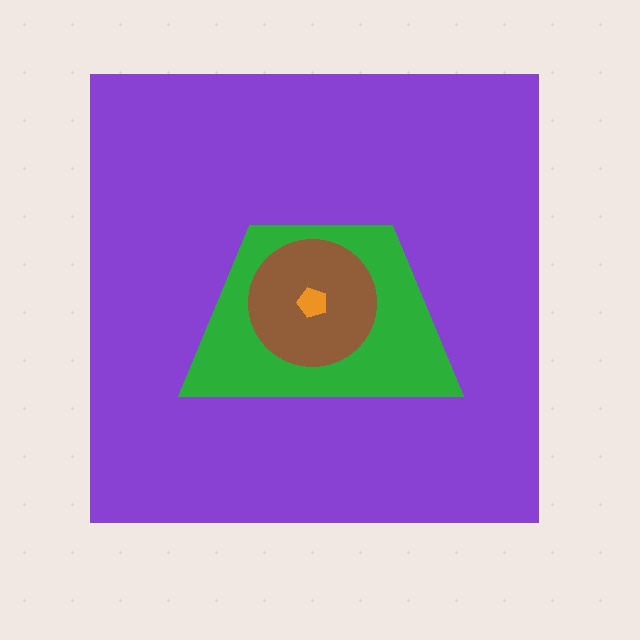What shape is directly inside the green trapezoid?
The brown circle.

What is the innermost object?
The orange pentagon.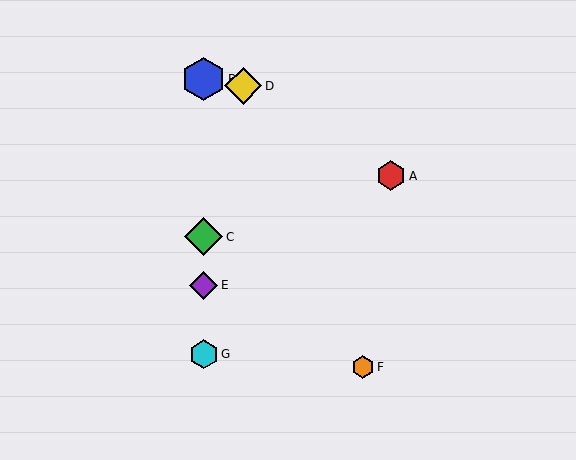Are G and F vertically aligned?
No, G is at x≈204 and F is at x≈363.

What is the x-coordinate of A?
Object A is at x≈391.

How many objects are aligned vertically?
4 objects (B, C, E, G) are aligned vertically.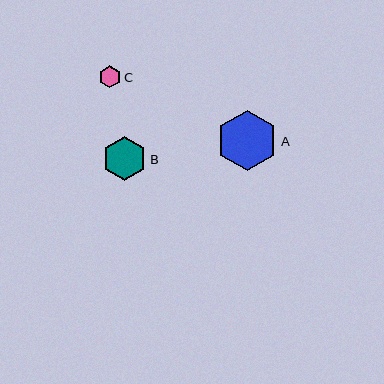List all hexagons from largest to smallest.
From largest to smallest: A, B, C.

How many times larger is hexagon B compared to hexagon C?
Hexagon B is approximately 2.0 times the size of hexagon C.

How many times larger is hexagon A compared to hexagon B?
Hexagon A is approximately 1.4 times the size of hexagon B.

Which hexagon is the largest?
Hexagon A is the largest with a size of approximately 61 pixels.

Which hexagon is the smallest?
Hexagon C is the smallest with a size of approximately 22 pixels.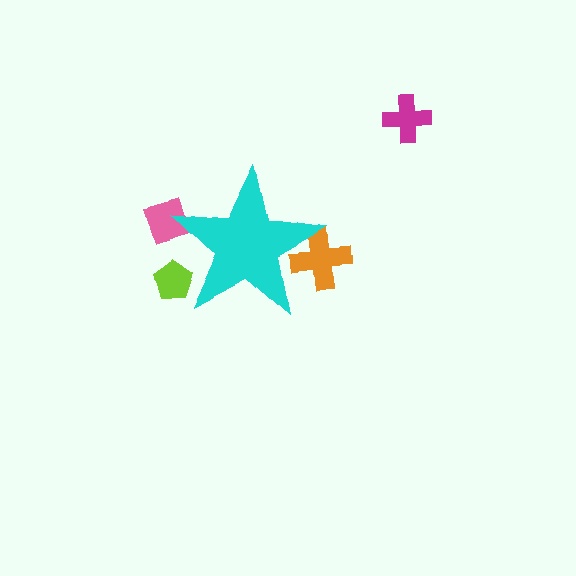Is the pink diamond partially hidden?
Yes, the pink diamond is partially hidden behind the cyan star.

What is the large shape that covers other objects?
A cyan star.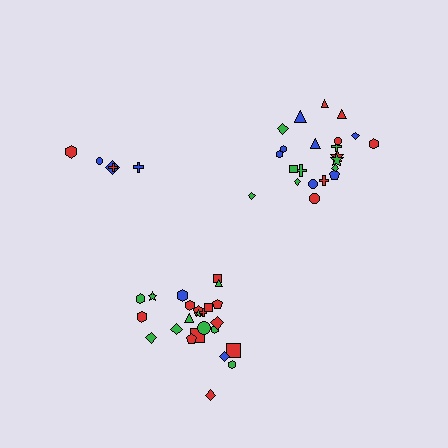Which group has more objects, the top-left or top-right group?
The top-right group.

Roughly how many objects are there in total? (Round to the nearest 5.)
Roughly 50 objects in total.